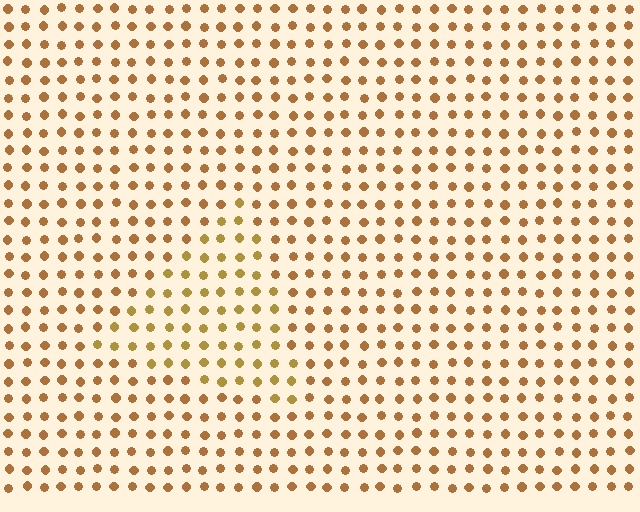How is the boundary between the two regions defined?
The boundary is defined purely by a slight shift in hue (about 18 degrees). Spacing, size, and orientation are identical on both sides.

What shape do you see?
I see a triangle.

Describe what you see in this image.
The image is filled with small brown elements in a uniform arrangement. A triangle-shaped region is visible where the elements are tinted to a slightly different hue, forming a subtle color boundary.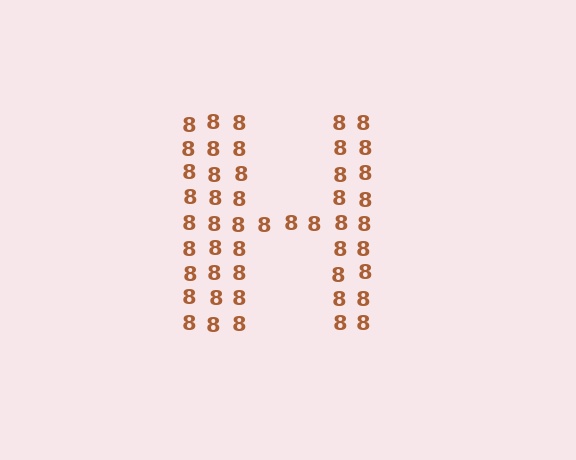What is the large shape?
The large shape is the letter H.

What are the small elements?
The small elements are digit 8's.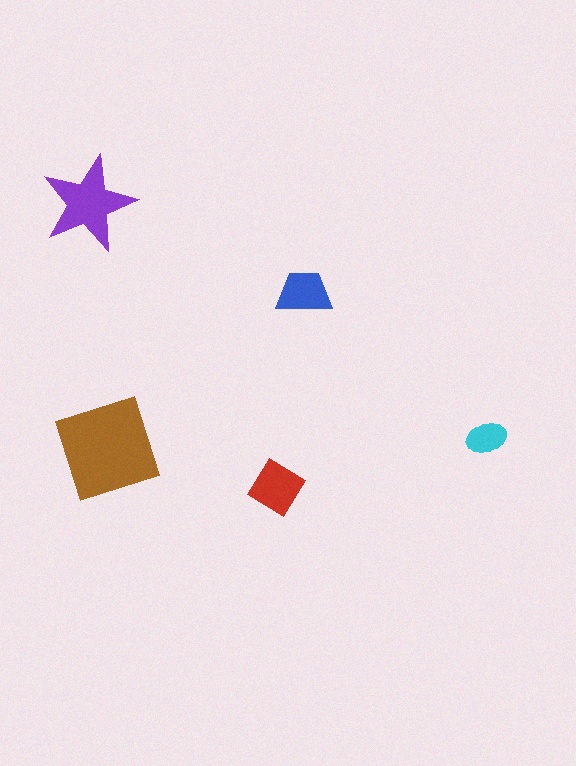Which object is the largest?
The brown diamond.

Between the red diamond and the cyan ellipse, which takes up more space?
The red diamond.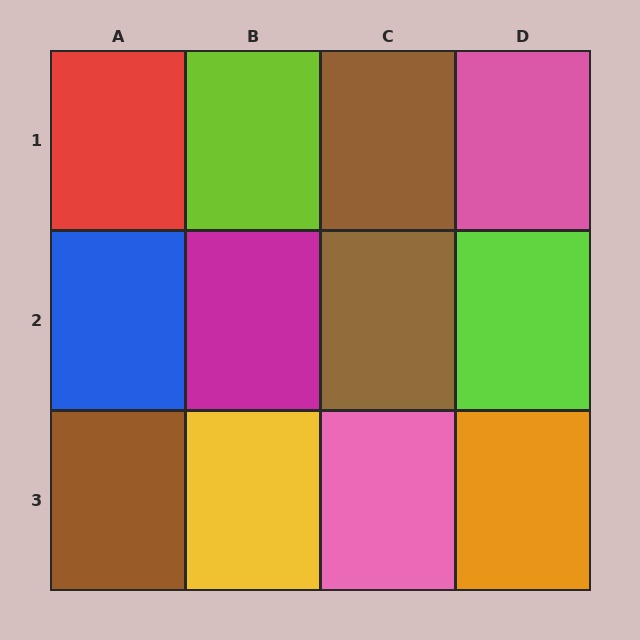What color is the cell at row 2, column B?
Magenta.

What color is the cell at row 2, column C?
Brown.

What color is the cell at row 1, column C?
Brown.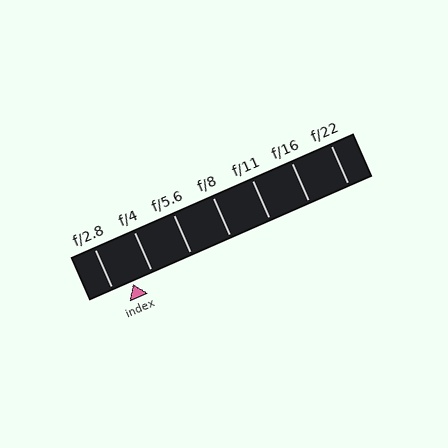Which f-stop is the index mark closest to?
The index mark is closest to f/2.8.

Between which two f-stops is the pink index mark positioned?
The index mark is between f/2.8 and f/4.